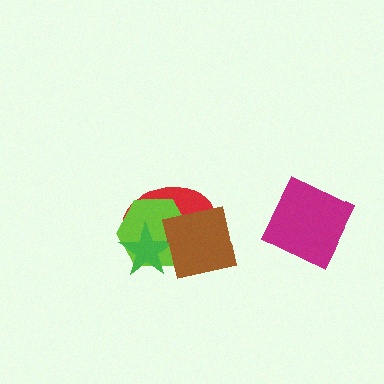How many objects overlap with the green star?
3 objects overlap with the green star.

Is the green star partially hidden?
Yes, it is partially covered by another shape.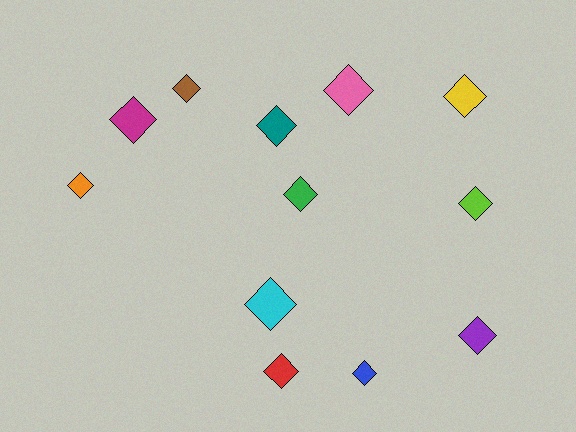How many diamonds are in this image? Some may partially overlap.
There are 12 diamonds.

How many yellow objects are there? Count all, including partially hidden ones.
There is 1 yellow object.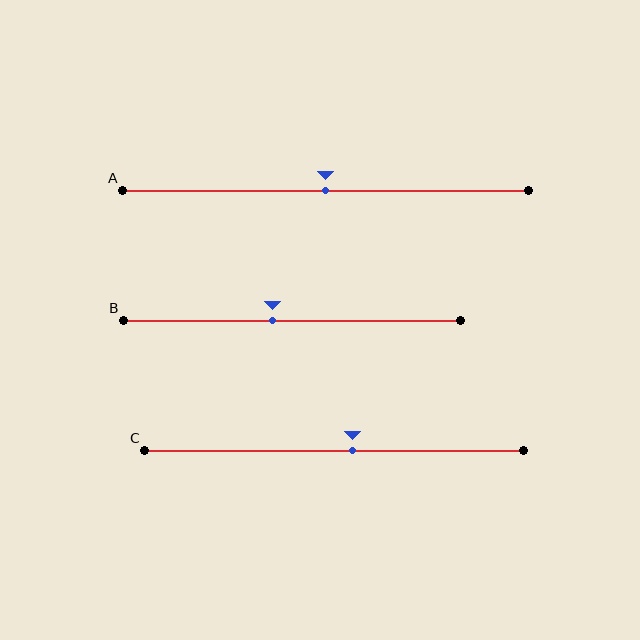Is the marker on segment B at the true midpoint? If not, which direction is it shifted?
No, the marker on segment B is shifted to the left by about 6% of the segment length.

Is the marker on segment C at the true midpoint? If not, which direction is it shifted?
No, the marker on segment C is shifted to the right by about 5% of the segment length.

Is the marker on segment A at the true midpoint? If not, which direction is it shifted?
Yes, the marker on segment A is at the true midpoint.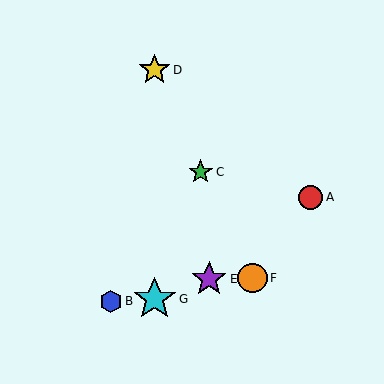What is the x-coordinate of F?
Object F is at x≈253.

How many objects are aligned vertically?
2 objects (D, G) are aligned vertically.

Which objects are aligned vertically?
Objects D, G are aligned vertically.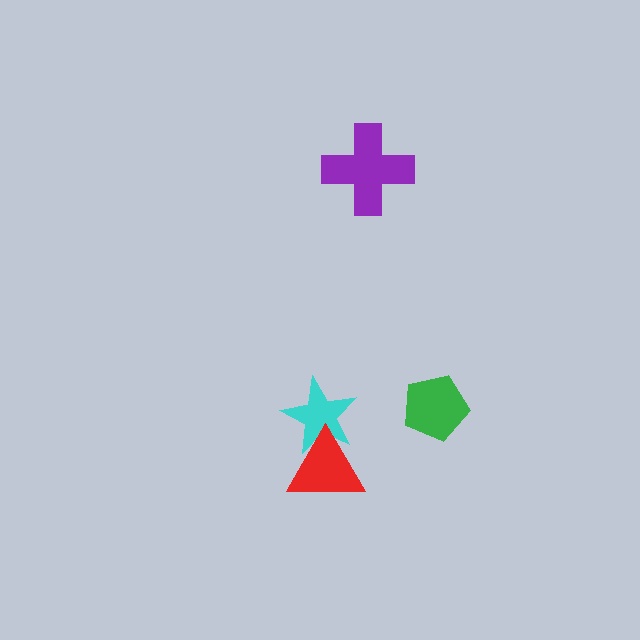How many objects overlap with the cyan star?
1 object overlaps with the cyan star.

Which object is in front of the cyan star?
The red triangle is in front of the cyan star.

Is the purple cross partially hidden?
No, no other shape covers it.